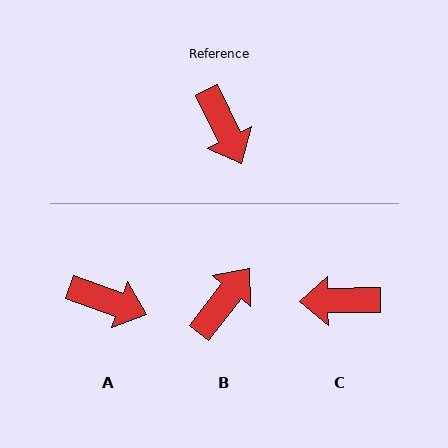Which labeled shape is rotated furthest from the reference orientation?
B, about 116 degrees away.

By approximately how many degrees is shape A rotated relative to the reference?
Approximately 44 degrees counter-clockwise.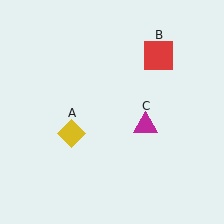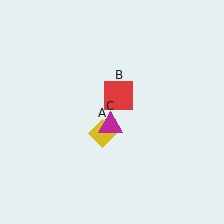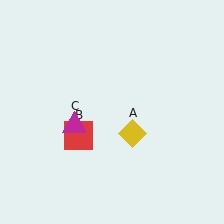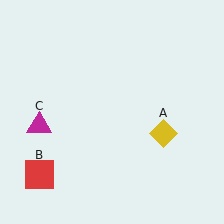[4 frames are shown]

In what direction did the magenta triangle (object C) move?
The magenta triangle (object C) moved left.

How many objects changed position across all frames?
3 objects changed position: yellow diamond (object A), red square (object B), magenta triangle (object C).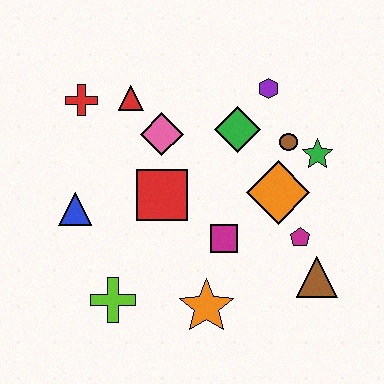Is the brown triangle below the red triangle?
Yes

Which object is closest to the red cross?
The red triangle is closest to the red cross.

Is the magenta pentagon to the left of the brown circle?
No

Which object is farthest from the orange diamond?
The red cross is farthest from the orange diamond.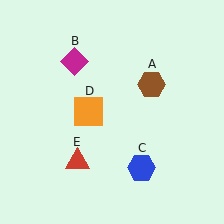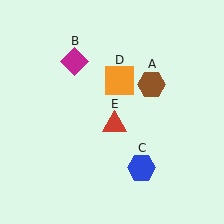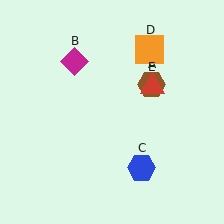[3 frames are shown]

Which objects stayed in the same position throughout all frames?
Brown hexagon (object A) and magenta diamond (object B) and blue hexagon (object C) remained stationary.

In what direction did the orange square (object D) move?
The orange square (object D) moved up and to the right.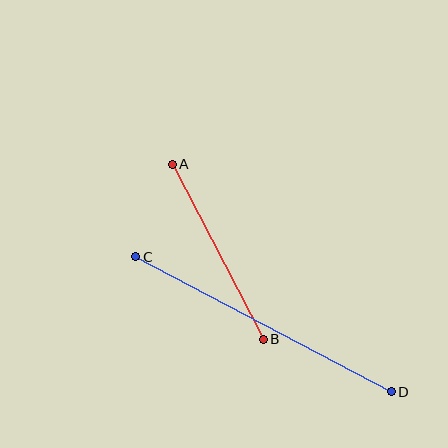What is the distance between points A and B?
The distance is approximately 197 pixels.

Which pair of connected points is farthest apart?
Points C and D are farthest apart.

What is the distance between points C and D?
The distance is approximately 289 pixels.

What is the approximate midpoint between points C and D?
The midpoint is at approximately (263, 324) pixels.